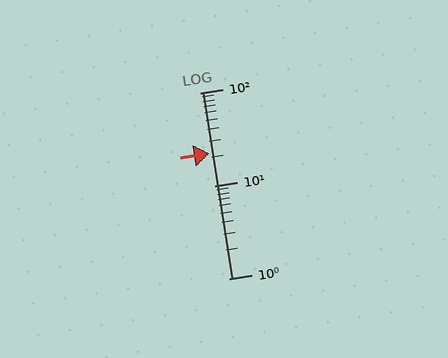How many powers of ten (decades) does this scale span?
The scale spans 2 decades, from 1 to 100.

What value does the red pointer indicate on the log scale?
The pointer indicates approximately 22.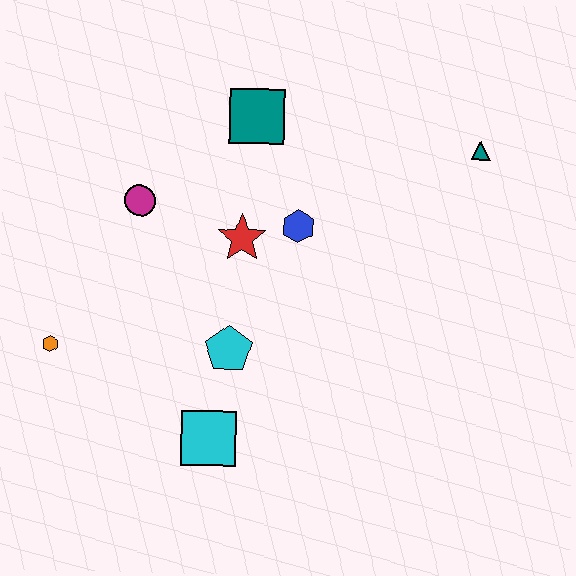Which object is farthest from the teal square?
The cyan square is farthest from the teal square.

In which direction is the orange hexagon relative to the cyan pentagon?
The orange hexagon is to the left of the cyan pentagon.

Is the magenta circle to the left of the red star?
Yes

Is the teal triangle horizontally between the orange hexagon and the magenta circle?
No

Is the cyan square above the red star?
No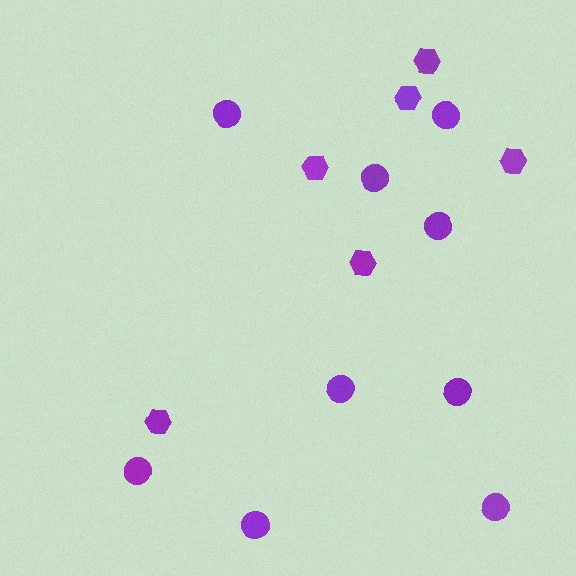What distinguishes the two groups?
There are 2 groups: one group of circles (9) and one group of hexagons (6).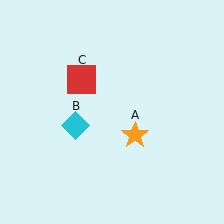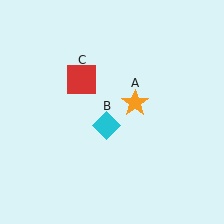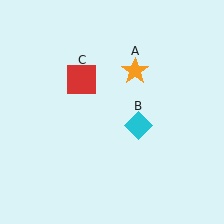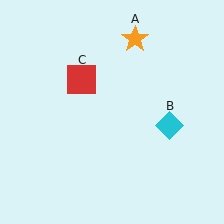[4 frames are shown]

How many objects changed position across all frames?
2 objects changed position: orange star (object A), cyan diamond (object B).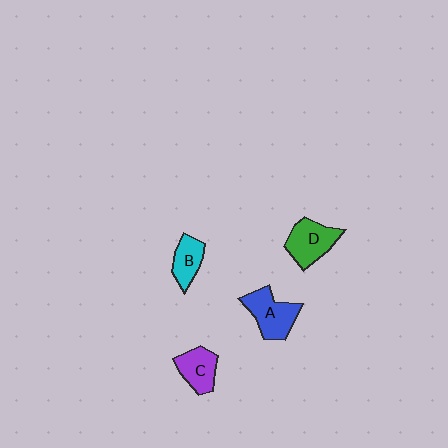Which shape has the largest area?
Shape A (blue).